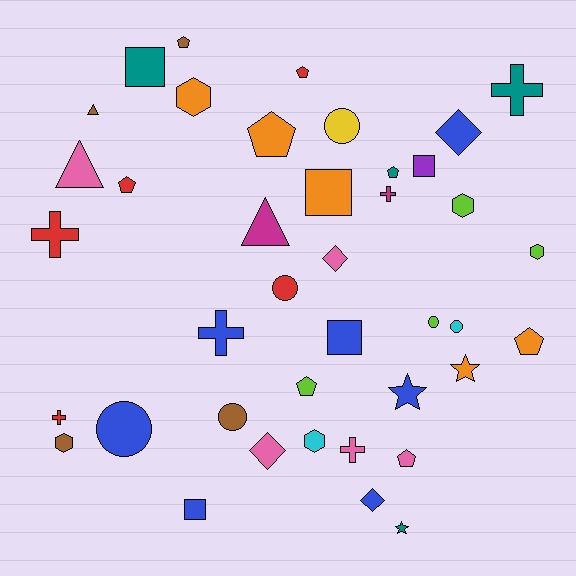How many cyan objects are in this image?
There are 2 cyan objects.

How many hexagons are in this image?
There are 5 hexagons.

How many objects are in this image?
There are 40 objects.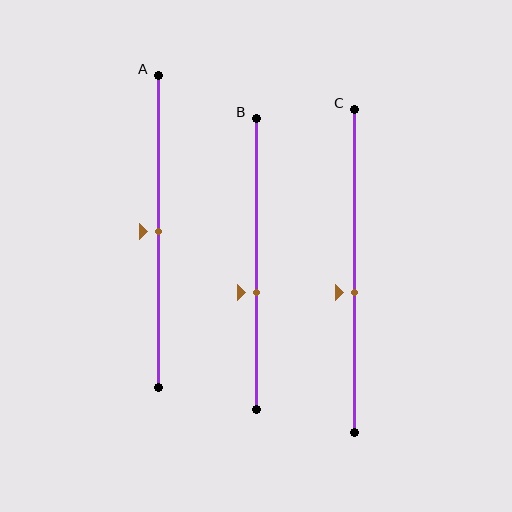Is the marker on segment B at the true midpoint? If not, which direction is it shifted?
No, the marker on segment B is shifted downward by about 10% of the segment length.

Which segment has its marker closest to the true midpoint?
Segment A has its marker closest to the true midpoint.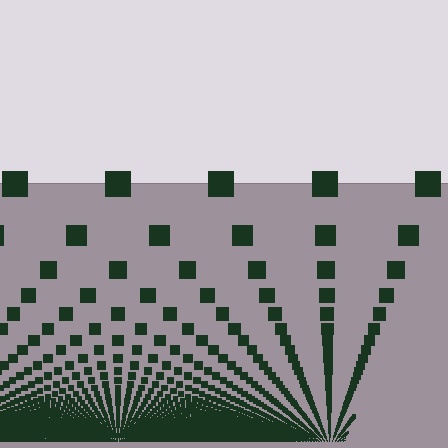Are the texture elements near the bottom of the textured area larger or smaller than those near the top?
Smaller. The gradient is inverted — elements near the bottom are smaller and denser.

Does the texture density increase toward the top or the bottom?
Density increases toward the bottom.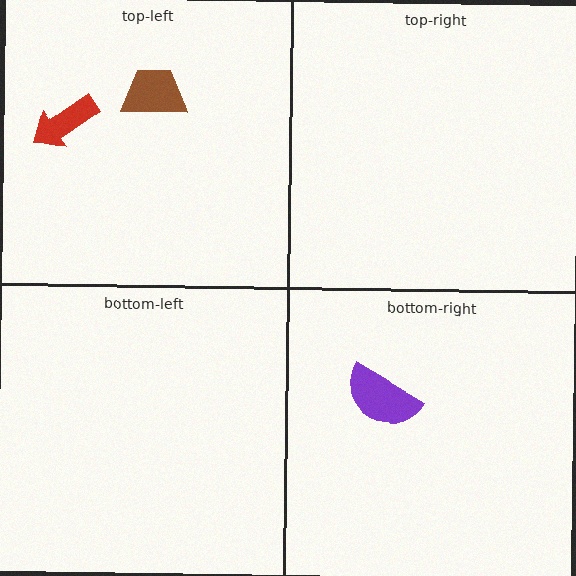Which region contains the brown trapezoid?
The top-left region.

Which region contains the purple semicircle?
The bottom-right region.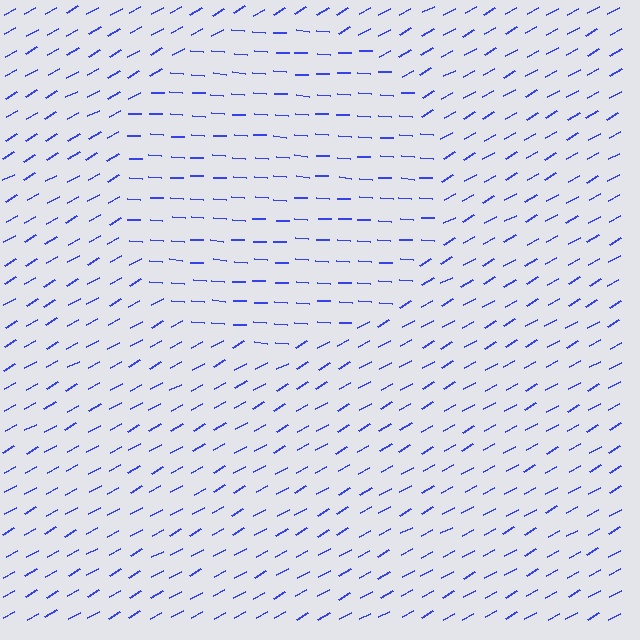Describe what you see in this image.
The image is filled with small blue line segments. A circle region in the image has lines oriented differently from the surrounding lines, creating a visible texture boundary.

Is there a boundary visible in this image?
Yes, there is a texture boundary formed by a change in line orientation.